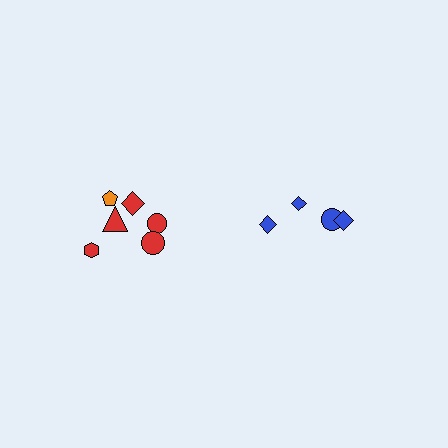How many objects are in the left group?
There are 6 objects.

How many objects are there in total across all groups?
There are 10 objects.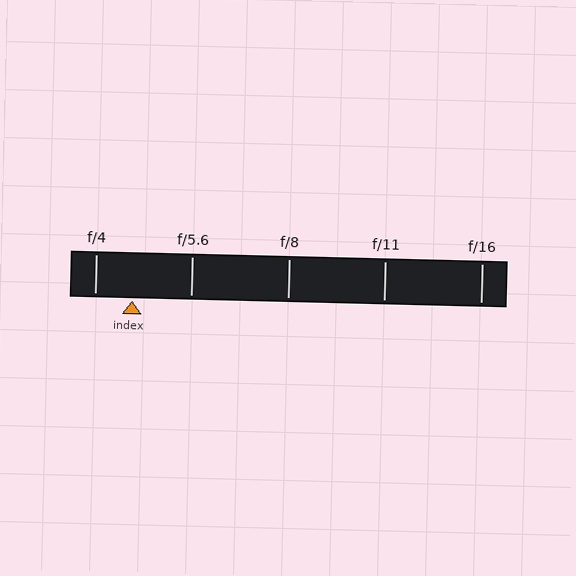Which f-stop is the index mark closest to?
The index mark is closest to f/4.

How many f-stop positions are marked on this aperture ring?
There are 5 f-stop positions marked.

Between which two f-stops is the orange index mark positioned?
The index mark is between f/4 and f/5.6.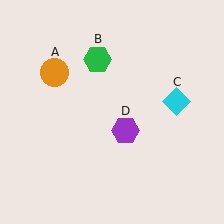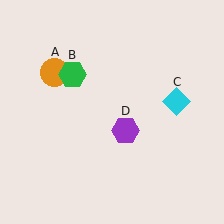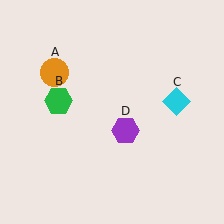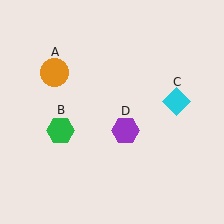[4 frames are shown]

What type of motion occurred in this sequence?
The green hexagon (object B) rotated counterclockwise around the center of the scene.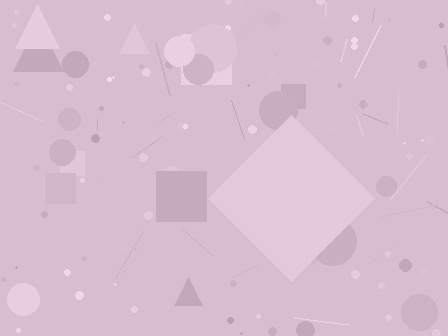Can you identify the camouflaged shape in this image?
The camouflaged shape is a diamond.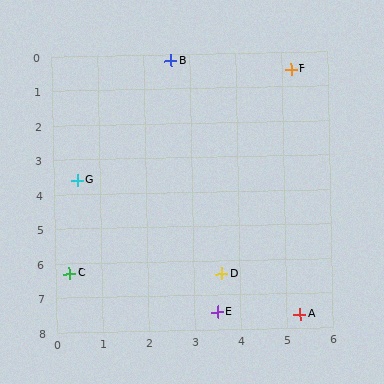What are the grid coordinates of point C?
Point C is at approximately (0.3, 6.3).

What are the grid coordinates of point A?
Point A is at approximately (5.3, 7.6).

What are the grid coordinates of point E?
Point E is at approximately (3.5, 7.5).